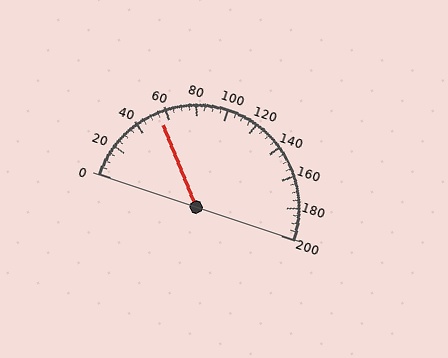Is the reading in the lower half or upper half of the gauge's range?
The reading is in the lower half of the range (0 to 200).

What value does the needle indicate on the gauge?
The needle indicates approximately 55.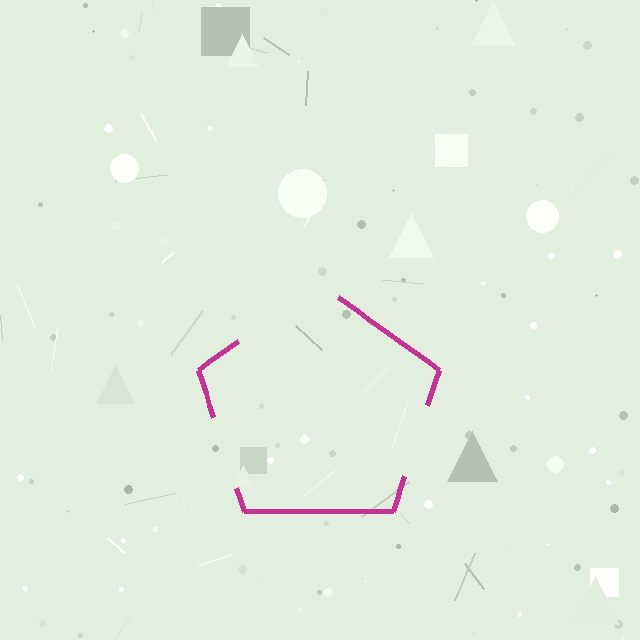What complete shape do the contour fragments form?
The contour fragments form a pentagon.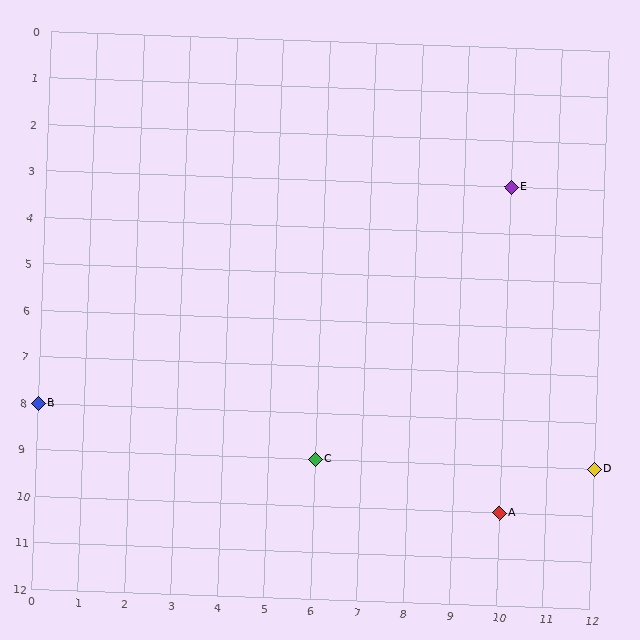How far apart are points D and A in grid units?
Points D and A are 2 columns and 1 row apart (about 2.2 grid units diagonally).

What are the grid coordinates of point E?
Point E is at grid coordinates (10, 3).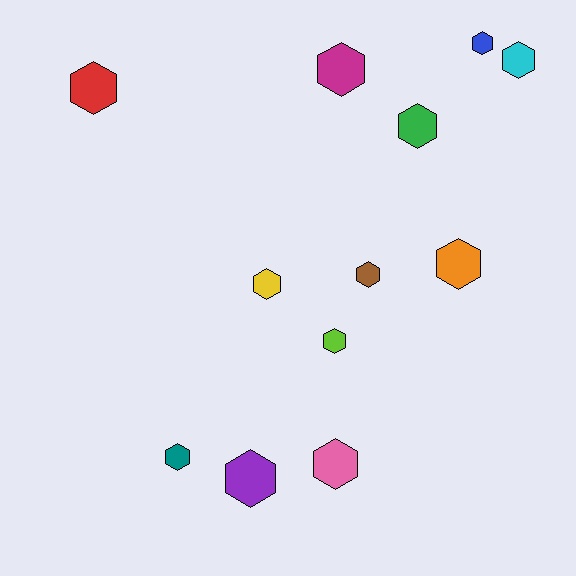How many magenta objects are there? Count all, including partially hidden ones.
There is 1 magenta object.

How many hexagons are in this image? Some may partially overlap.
There are 12 hexagons.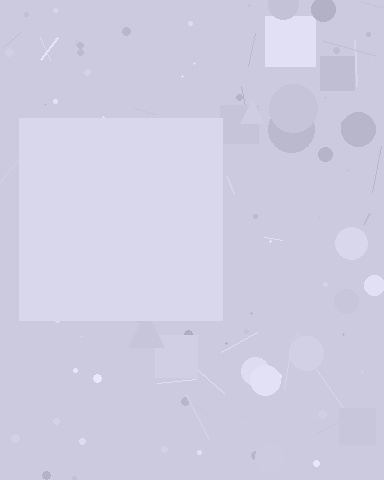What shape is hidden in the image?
A square is hidden in the image.